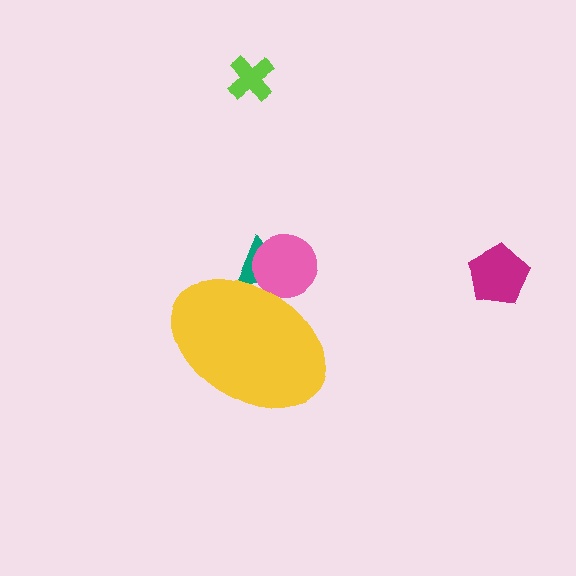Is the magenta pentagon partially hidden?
No, the magenta pentagon is fully visible.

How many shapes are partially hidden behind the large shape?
2 shapes are partially hidden.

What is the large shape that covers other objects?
A yellow ellipse.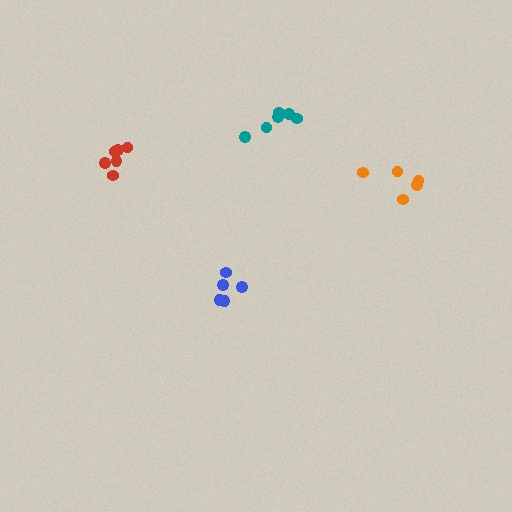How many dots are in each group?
Group 1: 6 dots, Group 2: 5 dots, Group 3: 6 dots, Group 4: 5 dots (22 total).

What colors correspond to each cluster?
The clusters are colored: teal, blue, red, orange.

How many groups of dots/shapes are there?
There are 4 groups.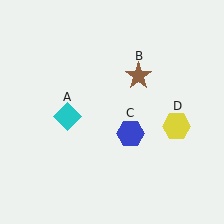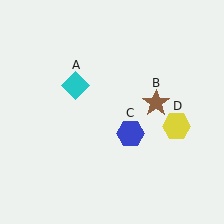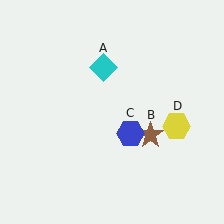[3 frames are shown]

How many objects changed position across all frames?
2 objects changed position: cyan diamond (object A), brown star (object B).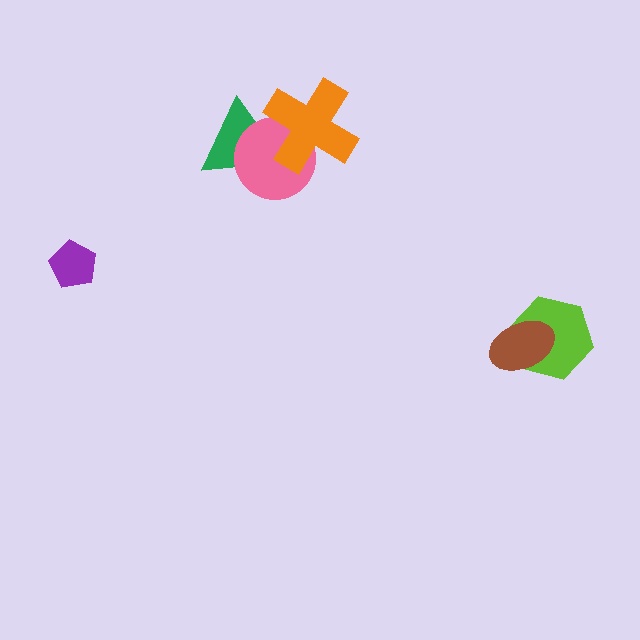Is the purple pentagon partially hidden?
No, no other shape covers it.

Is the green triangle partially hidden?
Yes, it is partially covered by another shape.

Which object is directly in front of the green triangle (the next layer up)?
The pink circle is directly in front of the green triangle.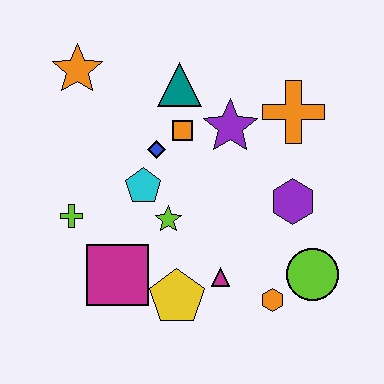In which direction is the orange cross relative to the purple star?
The orange cross is to the right of the purple star.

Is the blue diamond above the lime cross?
Yes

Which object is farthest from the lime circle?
The orange star is farthest from the lime circle.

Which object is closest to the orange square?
The blue diamond is closest to the orange square.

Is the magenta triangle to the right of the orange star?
Yes